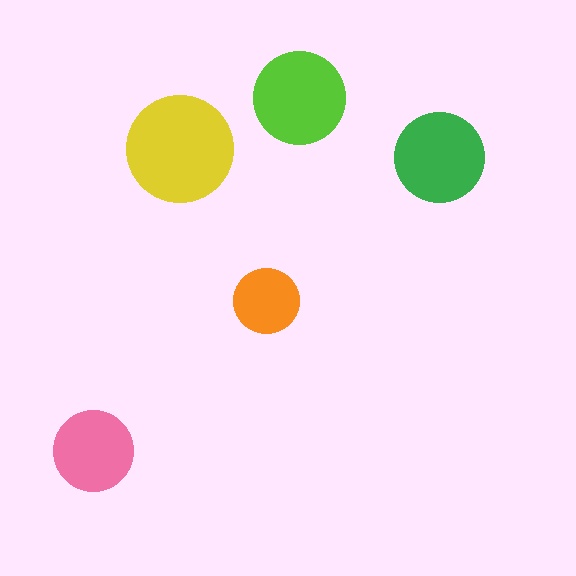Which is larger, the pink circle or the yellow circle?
The yellow one.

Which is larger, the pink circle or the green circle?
The green one.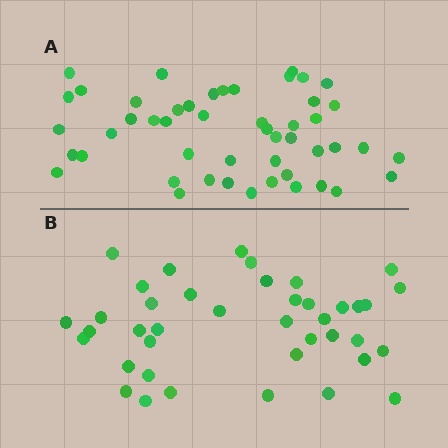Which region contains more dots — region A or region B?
Region A (the top region) has more dots.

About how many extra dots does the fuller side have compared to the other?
Region A has roughly 8 or so more dots than region B.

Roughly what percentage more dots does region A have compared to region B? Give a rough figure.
About 20% more.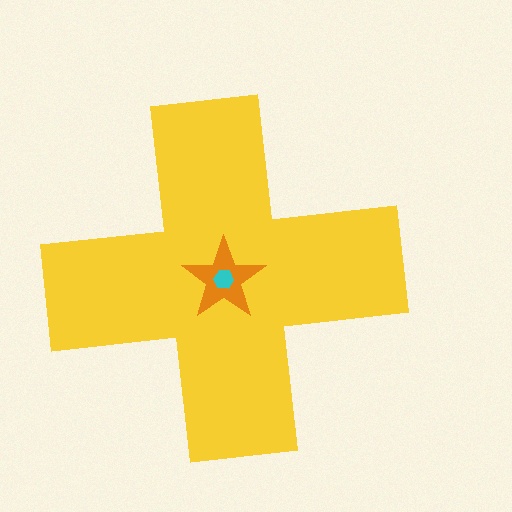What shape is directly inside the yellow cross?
The orange star.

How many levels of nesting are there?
3.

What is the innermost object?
The cyan hexagon.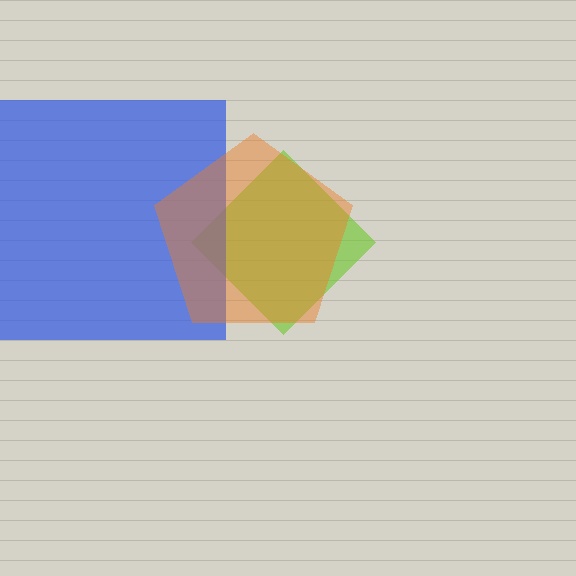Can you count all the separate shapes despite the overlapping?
Yes, there are 3 separate shapes.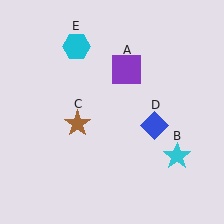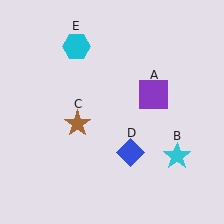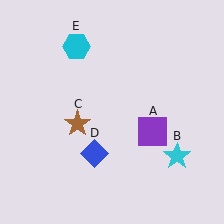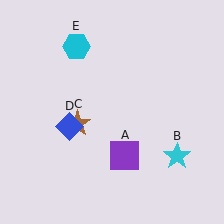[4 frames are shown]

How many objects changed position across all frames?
2 objects changed position: purple square (object A), blue diamond (object D).